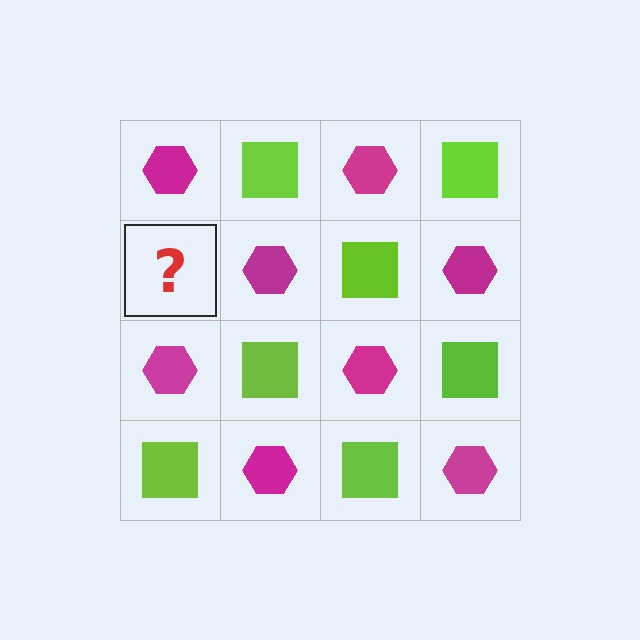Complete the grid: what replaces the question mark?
The question mark should be replaced with a lime square.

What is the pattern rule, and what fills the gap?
The rule is that it alternates magenta hexagon and lime square in a checkerboard pattern. The gap should be filled with a lime square.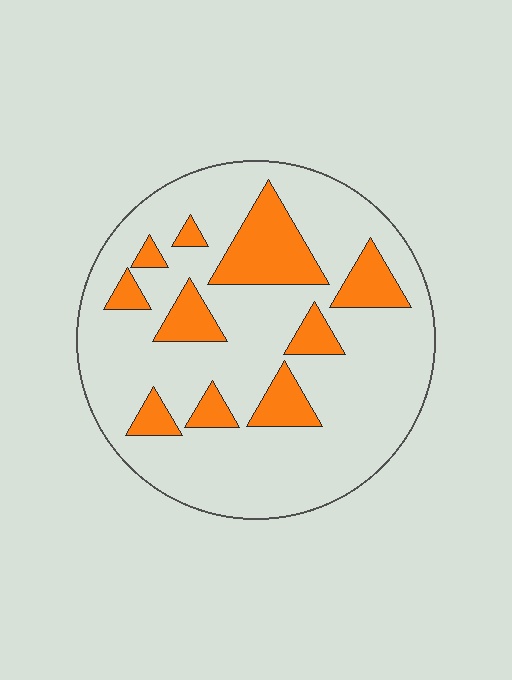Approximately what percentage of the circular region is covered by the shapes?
Approximately 20%.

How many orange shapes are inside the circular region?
10.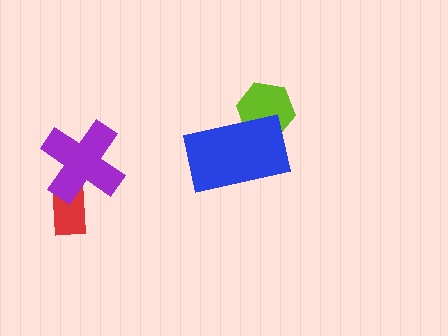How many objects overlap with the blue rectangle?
1 object overlaps with the blue rectangle.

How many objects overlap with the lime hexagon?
1 object overlaps with the lime hexagon.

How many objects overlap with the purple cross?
1 object overlaps with the purple cross.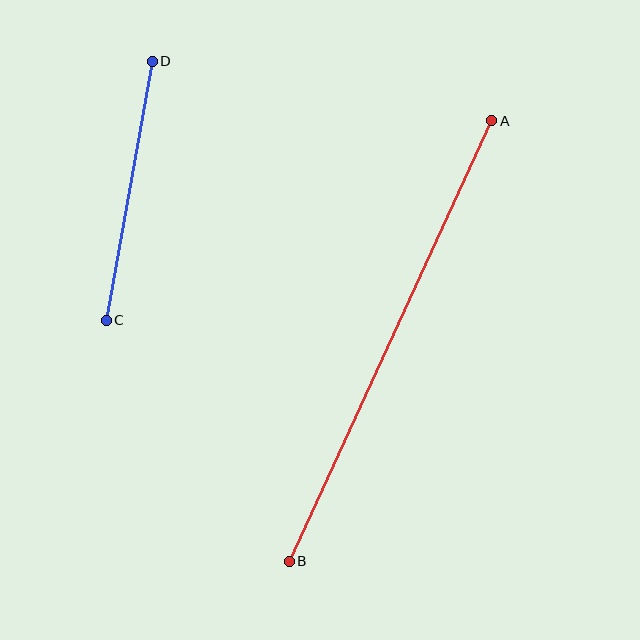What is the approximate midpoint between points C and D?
The midpoint is at approximately (129, 191) pixels.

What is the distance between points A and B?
The distance is approximately 485 pixels.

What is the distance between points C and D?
The distance is approximately 263 pixels.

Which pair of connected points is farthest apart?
Points A and B are farthest apart.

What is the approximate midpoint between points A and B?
The midpoint is at approximately (391, 341) pixels.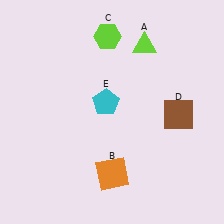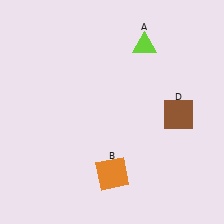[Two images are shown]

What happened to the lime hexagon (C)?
The lime hexagon (C) was removed in Image 2. It was in the top-left area of Image 1.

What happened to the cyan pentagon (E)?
The cyan pentagon (E) was removed in Image 2. It was in the top-left area of Image 1.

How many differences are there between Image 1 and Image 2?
There are 2 differences between the two images.